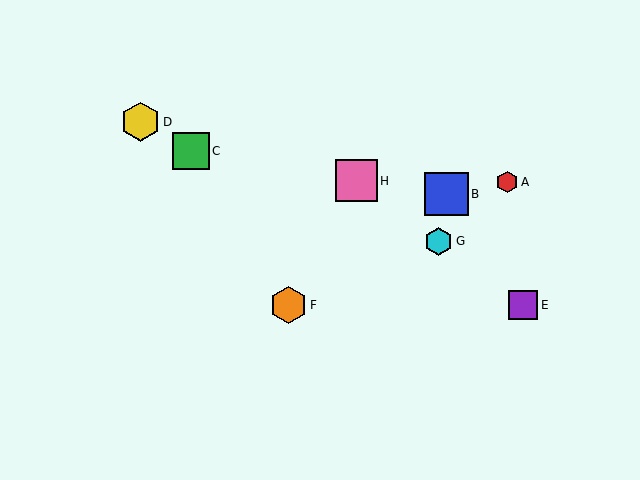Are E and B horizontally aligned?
No, E is at y≈305 and B is at y≈194.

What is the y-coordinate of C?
Object C is at y≈151.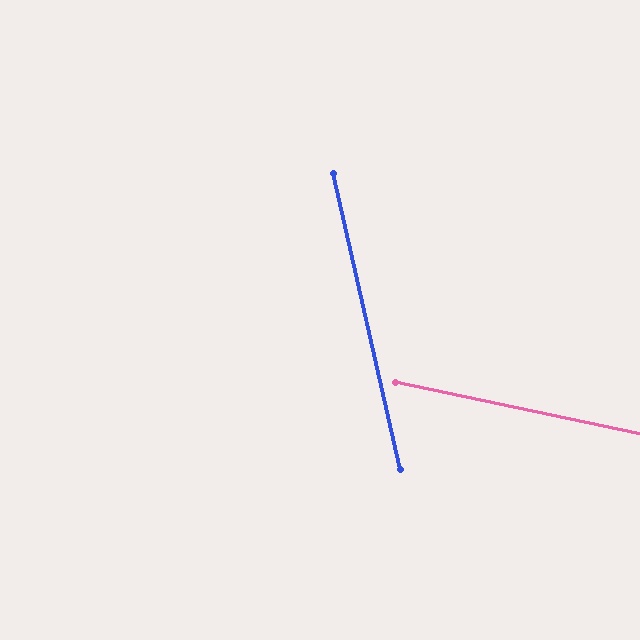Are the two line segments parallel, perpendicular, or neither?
Neither parallel nor perpendicular — they differ by about 65°.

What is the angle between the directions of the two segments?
Approximately 65 degrees.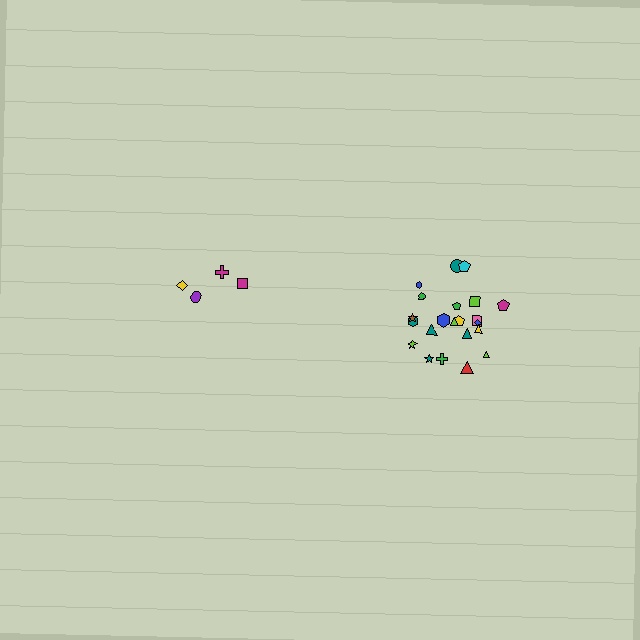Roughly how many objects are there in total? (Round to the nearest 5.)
Roughly 25 objects in total.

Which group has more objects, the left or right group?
The right group.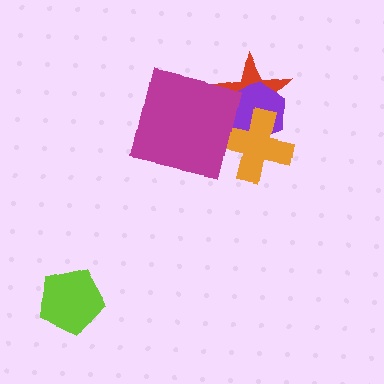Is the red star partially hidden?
Yes, it is partially covered by another shape.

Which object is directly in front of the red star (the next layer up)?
The purple hexagon is directly in front of the red star.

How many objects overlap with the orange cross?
2 objects overlap with the orange cross.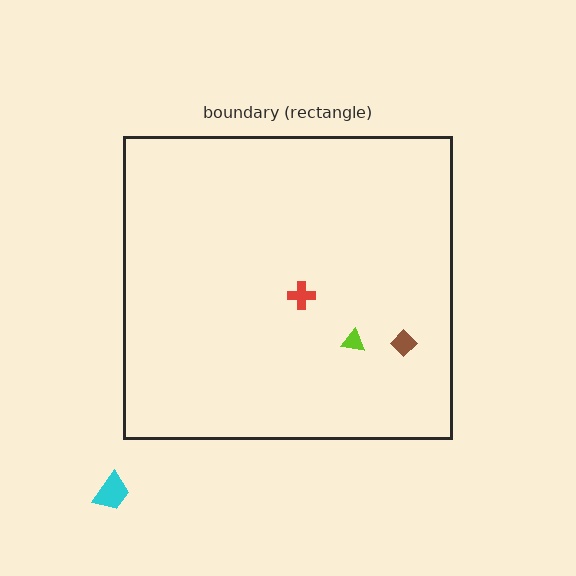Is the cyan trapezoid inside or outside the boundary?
Outside.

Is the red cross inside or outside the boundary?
Inside.